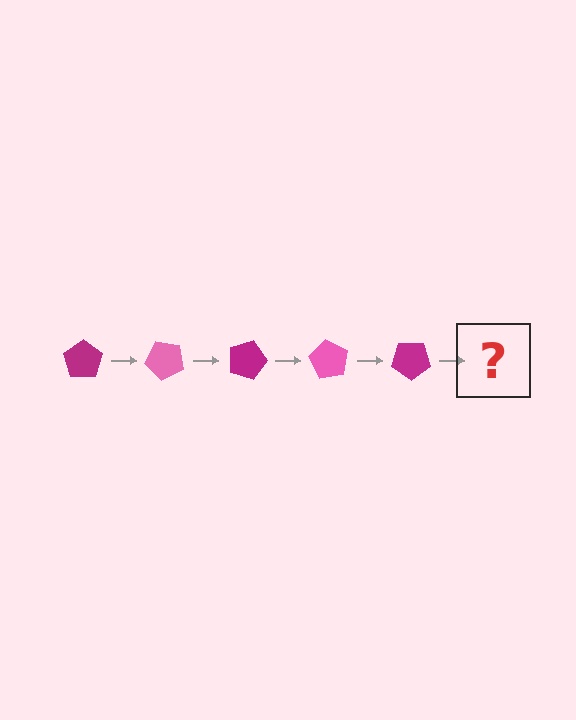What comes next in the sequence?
The next element should be a pink pentagon, rotated 225 degrees from the start.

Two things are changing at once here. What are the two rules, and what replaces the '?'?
The two rules are that it rotates 45 degrees each step and the color cycles through magenta and pink. The '?' should be a pink pentagon, rotated 225 degrees from the start.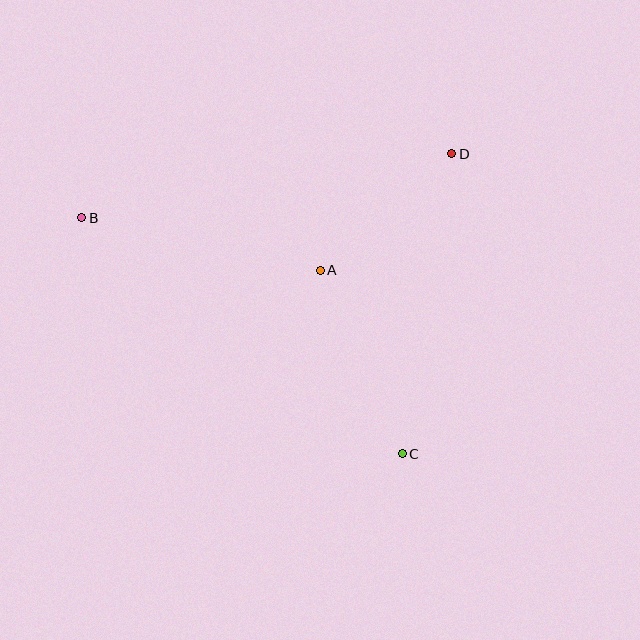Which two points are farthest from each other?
Points B and C are farthest from each other.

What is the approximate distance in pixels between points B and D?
The distance between B and D is approximately 376 pixels.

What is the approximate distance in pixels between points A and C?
The distance between A and C is approximately 201 pixels.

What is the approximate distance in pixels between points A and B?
The distance between A and B is approximately 244 pixels.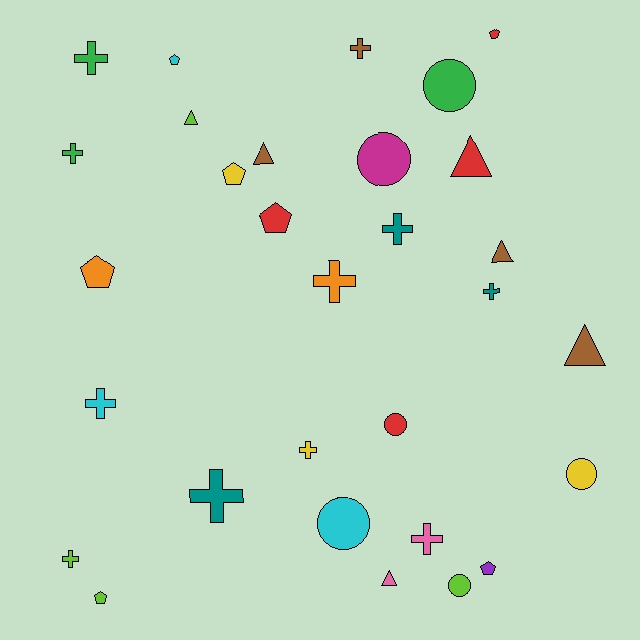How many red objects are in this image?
There are 4 red objects.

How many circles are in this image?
There are 6 circles.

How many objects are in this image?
There are 30 objects.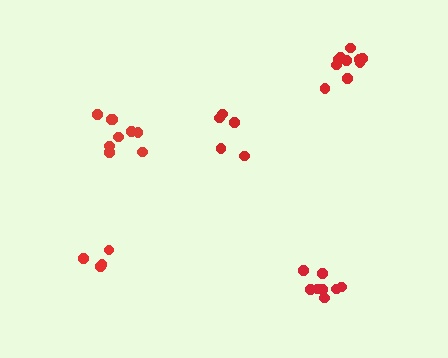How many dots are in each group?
Group 1: 10 dots, Group 2: 9 dots, Group 3: 8 dots, Group 4: 5 dots, Group 5: 5 dots (37 total).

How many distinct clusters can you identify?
There are 5 distinct clusters.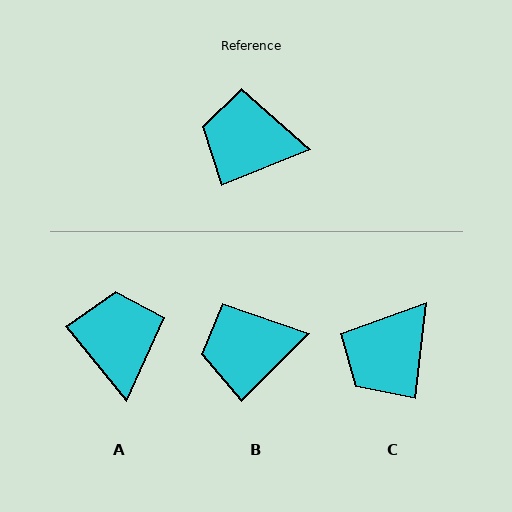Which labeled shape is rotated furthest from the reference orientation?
A, about 73 degrees away.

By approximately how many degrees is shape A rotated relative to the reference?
Approximately 73 degrees clockwise.